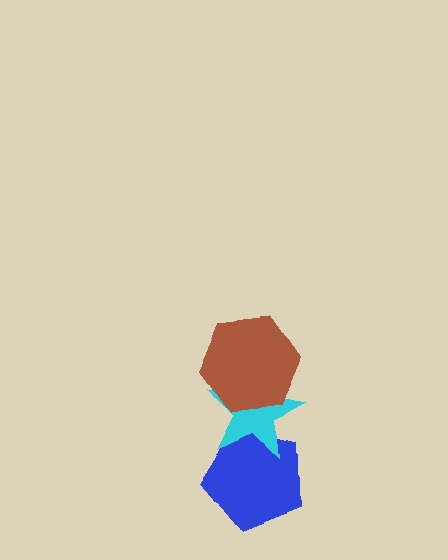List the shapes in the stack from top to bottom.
From top to bottom: the brown hexagon, the cyan star, the blue pentagon.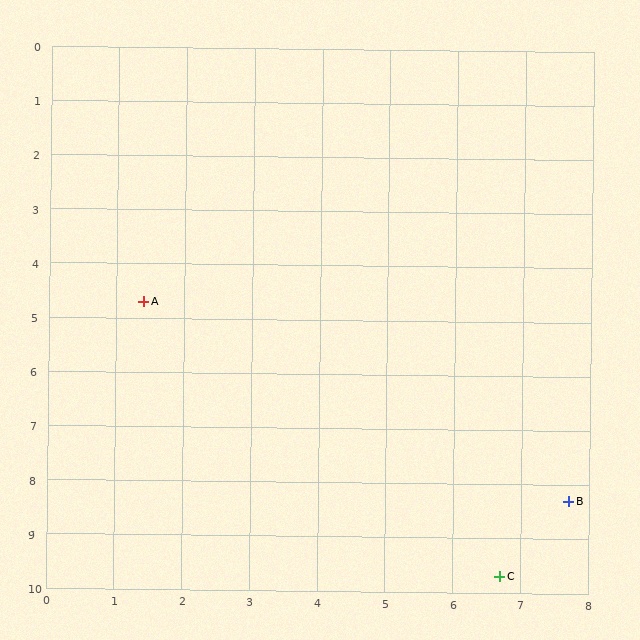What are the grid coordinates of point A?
Point A is at approximately (1.4, 4.7).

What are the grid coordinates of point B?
Point B is at approximately (7.7, 8.3).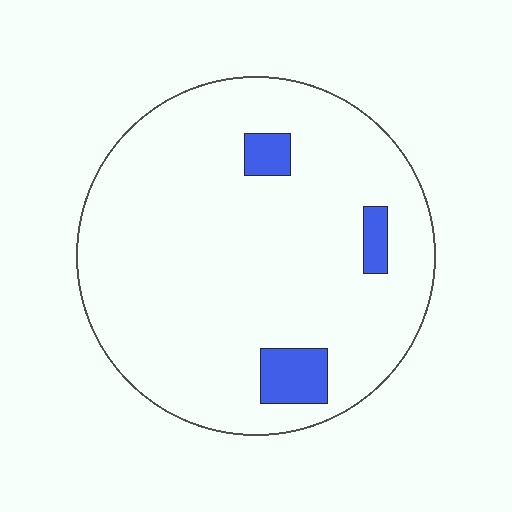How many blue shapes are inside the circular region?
3.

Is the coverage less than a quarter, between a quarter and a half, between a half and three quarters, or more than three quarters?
Less than a quarter.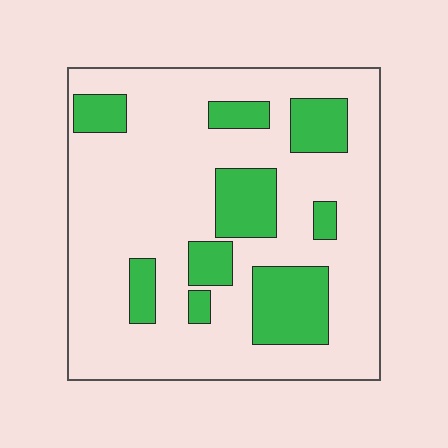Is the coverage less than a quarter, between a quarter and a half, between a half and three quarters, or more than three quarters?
Less than a quarter.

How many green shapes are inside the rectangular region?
9.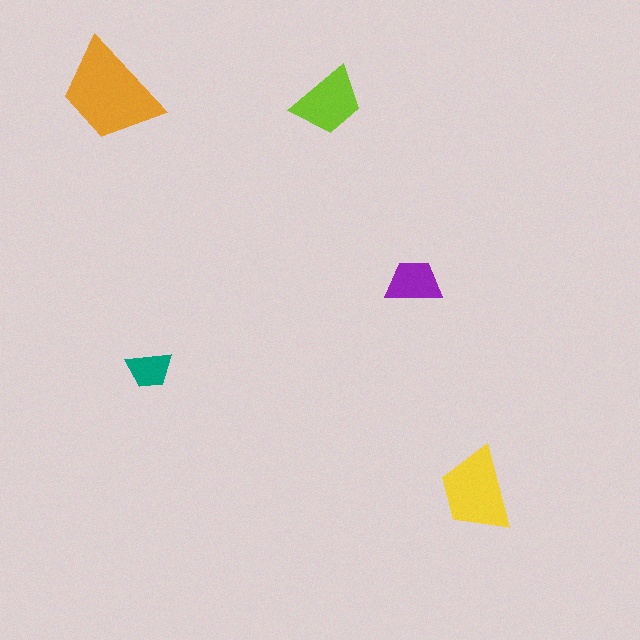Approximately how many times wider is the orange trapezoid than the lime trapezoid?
About 1.5 times wider.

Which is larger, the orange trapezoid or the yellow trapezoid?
The orange one.